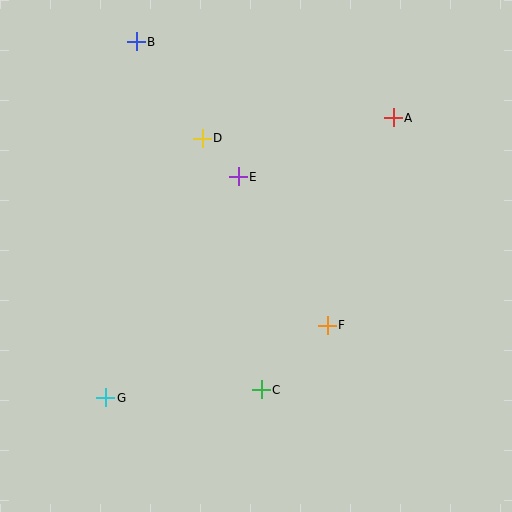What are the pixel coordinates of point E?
Point E is at (238, 177).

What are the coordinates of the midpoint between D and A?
The midpoint between D and A is at (298, 128).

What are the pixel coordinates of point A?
Point A is at (393, 118).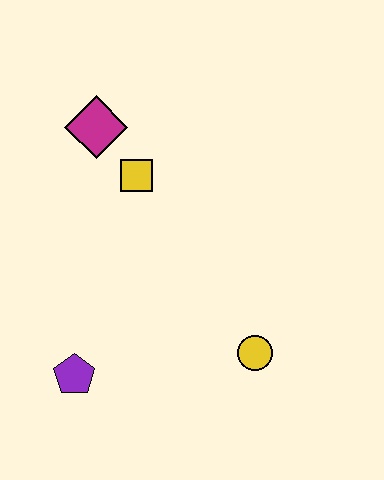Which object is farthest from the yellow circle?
The magenta diamond is farthest from the yellow circle.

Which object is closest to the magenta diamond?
The yellow square is closest to the magenta diamond.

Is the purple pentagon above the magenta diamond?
No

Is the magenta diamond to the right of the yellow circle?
No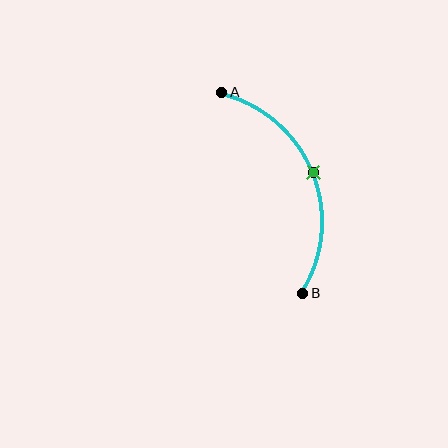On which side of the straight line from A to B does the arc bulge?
The arc bulges to the right of the straight line connecting A and B.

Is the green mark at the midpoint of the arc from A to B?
Yes. The green mark lies on the arc at equal arc-length from both A and B — it is the arc midpoint.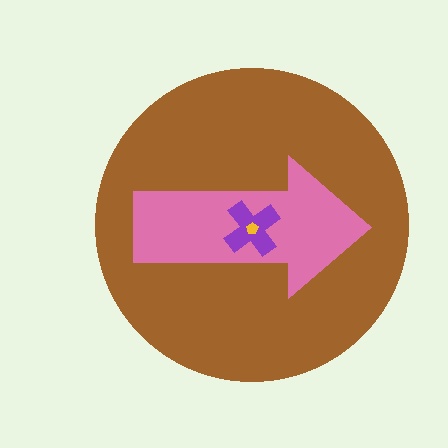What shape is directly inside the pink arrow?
The purple cross.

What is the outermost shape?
The brown circle.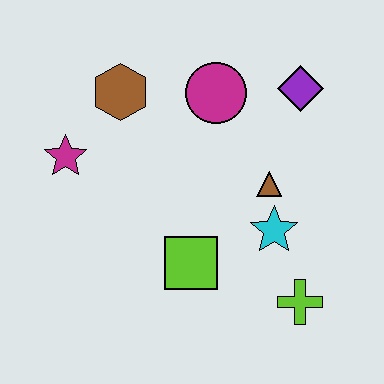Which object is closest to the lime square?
The cyan star is closest to the lime square.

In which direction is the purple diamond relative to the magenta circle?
The purple diamond is to the right of the magenta circle.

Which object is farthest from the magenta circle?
The lime cross is farthest from the magenta circle.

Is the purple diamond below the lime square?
No